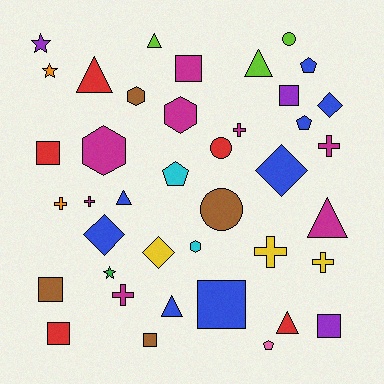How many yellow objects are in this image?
There are 3 yellow objects.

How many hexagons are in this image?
There are 4 hexagons.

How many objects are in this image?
There are 40 objects.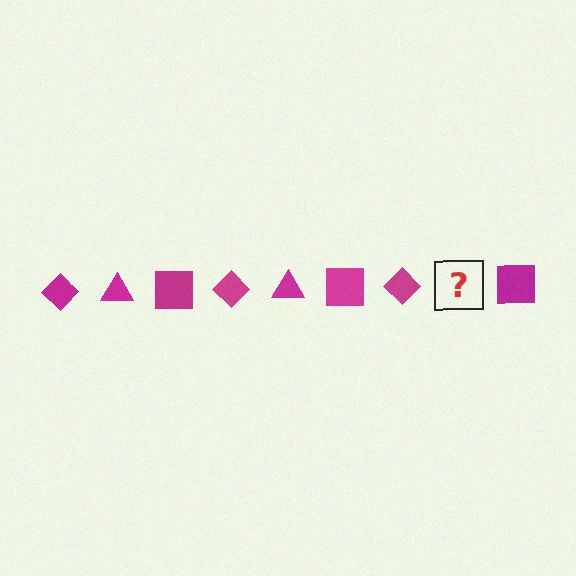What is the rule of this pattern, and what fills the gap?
The rule is that the pattern cycles through diamond, triangle, square shapes in magenta. The gap should be filled with a magenta triangle.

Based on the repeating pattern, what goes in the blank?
The blank should be a magenta triangle.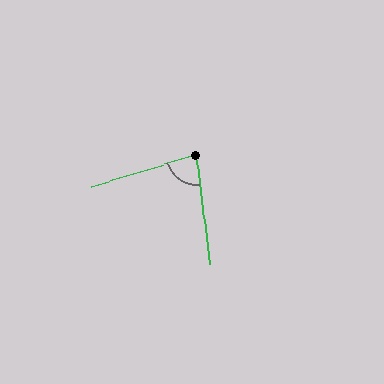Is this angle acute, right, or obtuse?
It is acute.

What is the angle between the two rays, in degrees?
Approximately 80 degrees.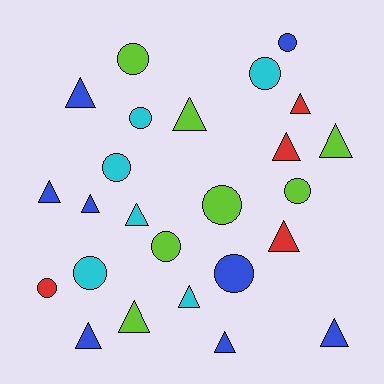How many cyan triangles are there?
There are 2 cyan triangles.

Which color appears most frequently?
Blue, with 8 objects.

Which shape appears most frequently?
Triangle, with 14 objects.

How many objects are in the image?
There are 25 objects.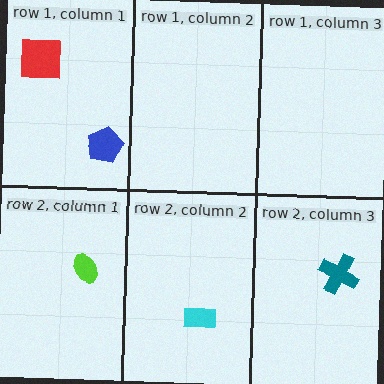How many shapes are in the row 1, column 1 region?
2.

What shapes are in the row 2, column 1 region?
The lime ellipse.